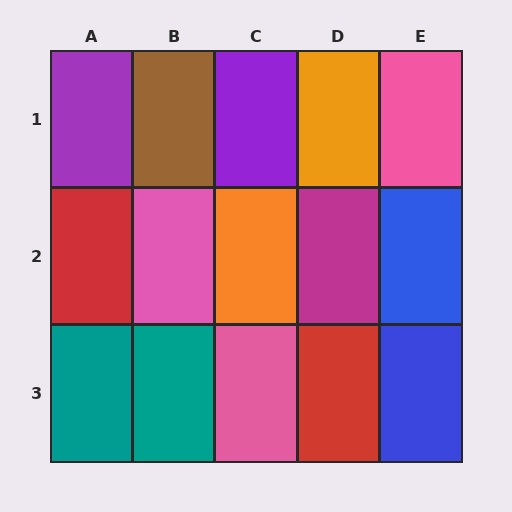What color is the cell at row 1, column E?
Pink.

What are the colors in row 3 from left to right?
Teal, teal, pink, red, blue.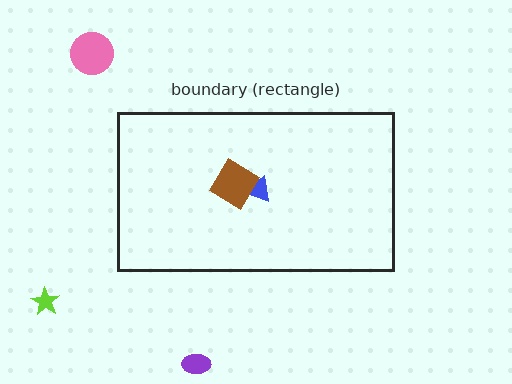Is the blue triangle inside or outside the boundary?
Inside.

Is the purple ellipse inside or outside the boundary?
Outside.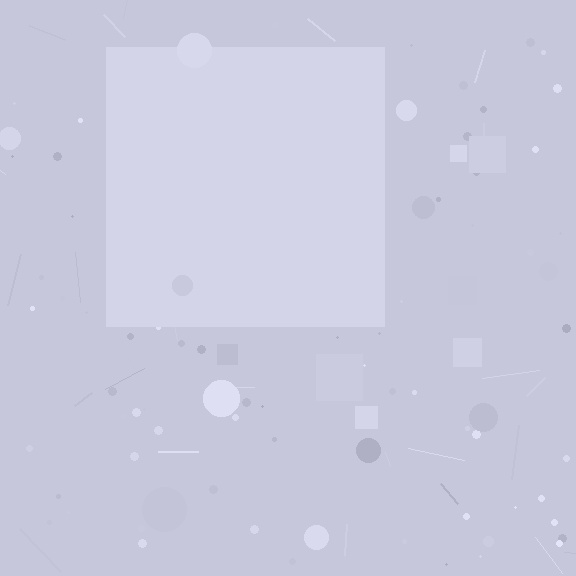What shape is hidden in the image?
A square is hidden in the image.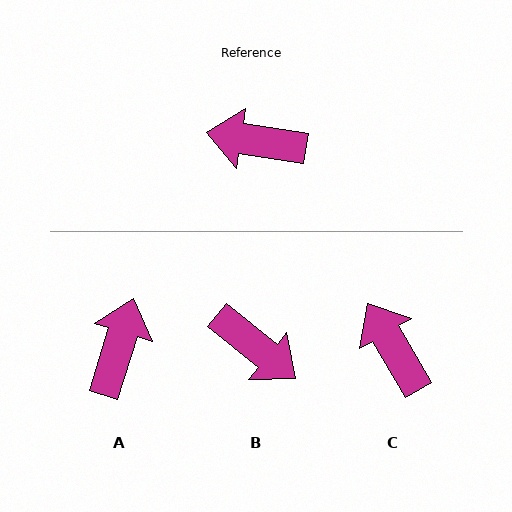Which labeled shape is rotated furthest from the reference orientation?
B, about 150 degrees away.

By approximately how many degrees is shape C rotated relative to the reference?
Approximately 50 degrees clockwise.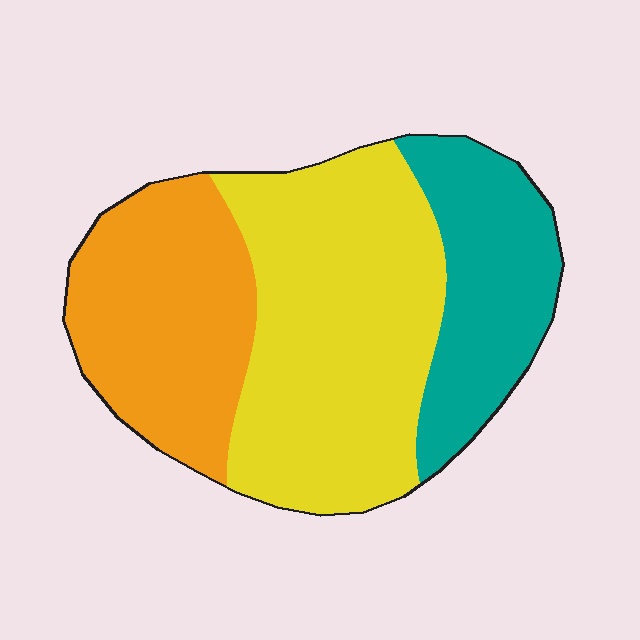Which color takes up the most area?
Yellow, at roughly 45%.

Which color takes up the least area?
Teal, at roughly 25%.